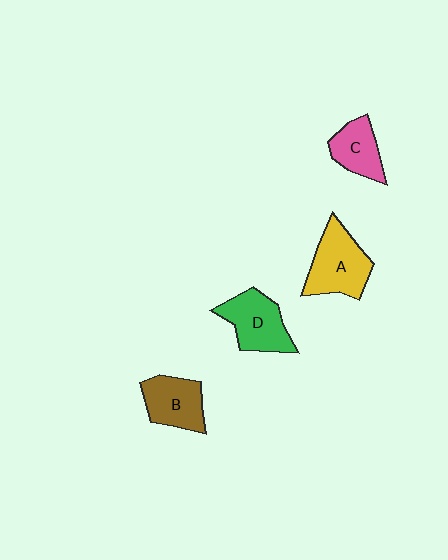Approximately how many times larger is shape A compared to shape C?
Approximately 1.5 times.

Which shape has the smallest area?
Shape C (pink).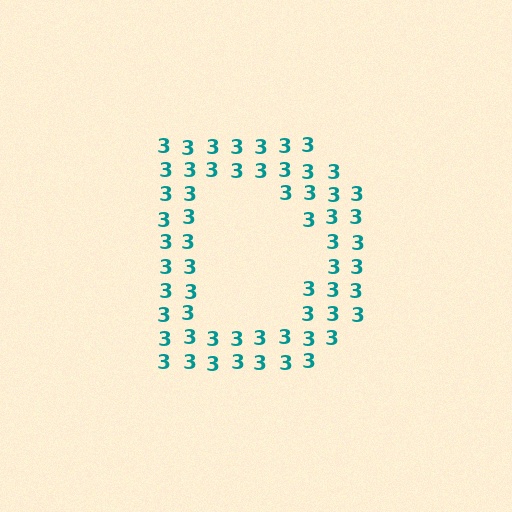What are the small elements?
The small elements are digit 3's.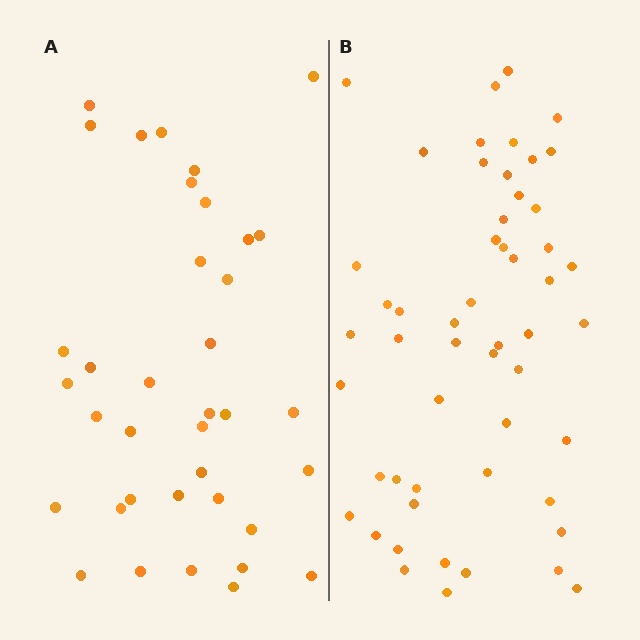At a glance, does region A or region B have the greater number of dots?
Region B (the right region) has more dots.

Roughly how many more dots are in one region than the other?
Region B has approximately 15 more dots than region A.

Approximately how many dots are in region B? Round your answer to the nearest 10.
About 50 dots. (The exact count is 53, which rounds to 50.)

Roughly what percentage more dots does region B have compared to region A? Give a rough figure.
About 45% more.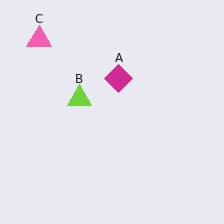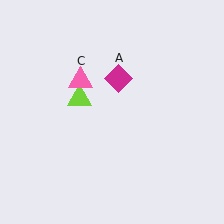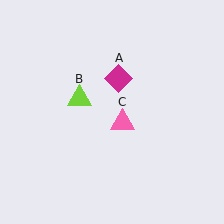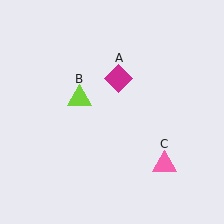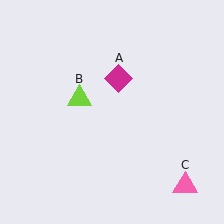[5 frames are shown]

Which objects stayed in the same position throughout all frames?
Magenta diamond (object A) and lime triangle (object B) remained stationary.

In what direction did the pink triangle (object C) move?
The pink triangle (object C) moved down and to the right.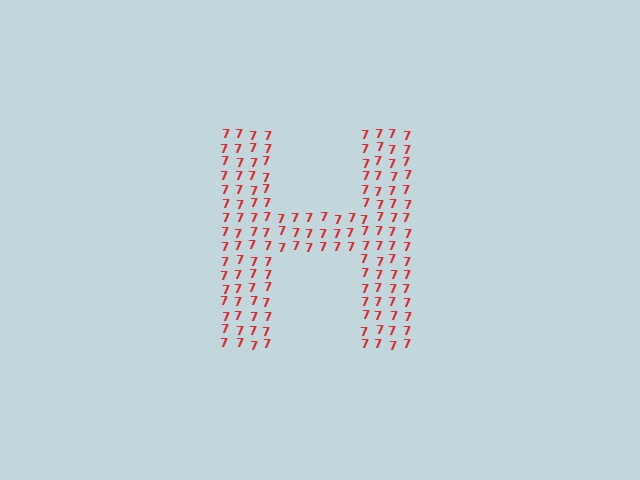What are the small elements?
The small elements are digit 7's.